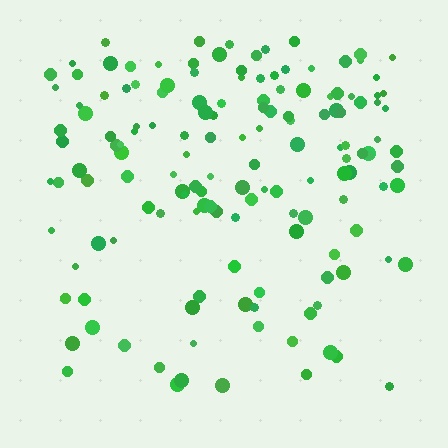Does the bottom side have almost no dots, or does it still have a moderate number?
Still a moderate number, just noticeably fewer than the top.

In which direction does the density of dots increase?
From bottom to top, with the top side densest.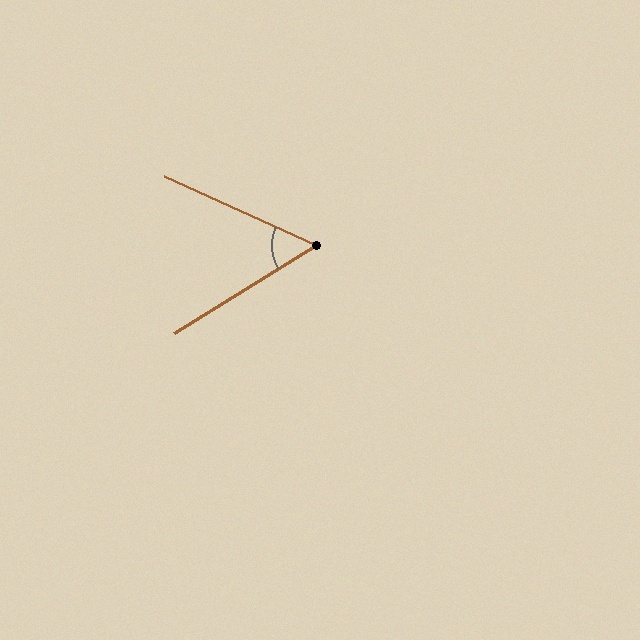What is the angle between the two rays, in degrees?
Approximately 56 degrees.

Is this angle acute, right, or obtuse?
It is acute.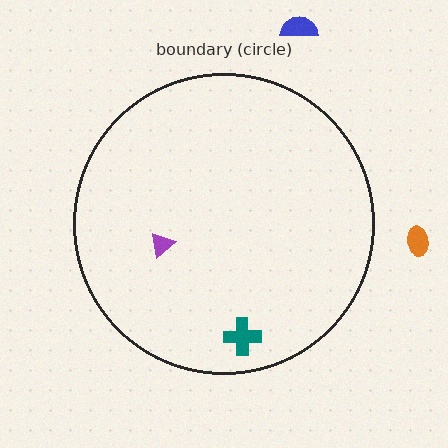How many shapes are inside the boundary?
2 inside, 2 outside.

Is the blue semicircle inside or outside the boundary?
Outside.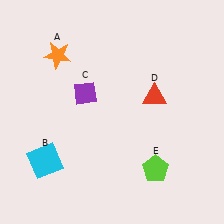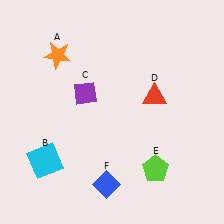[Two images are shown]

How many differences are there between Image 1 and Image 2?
There is 1 difference between the two images.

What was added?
A blue diamond (F) was added in Image 2.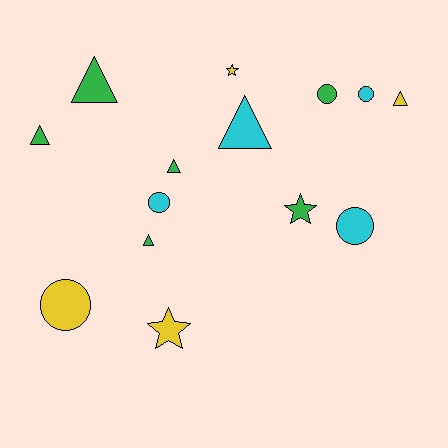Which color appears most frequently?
Green, with 6 objects.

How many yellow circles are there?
There is 1 yellow circle.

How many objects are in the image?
There are 14 objects.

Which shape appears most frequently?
Triangle, with 6 objects.